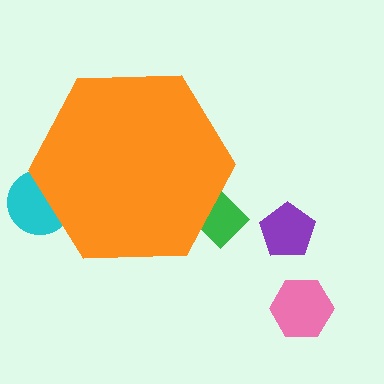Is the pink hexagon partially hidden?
No, the pink hexagon is fully visible.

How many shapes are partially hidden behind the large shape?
2 shapes are partially hidden.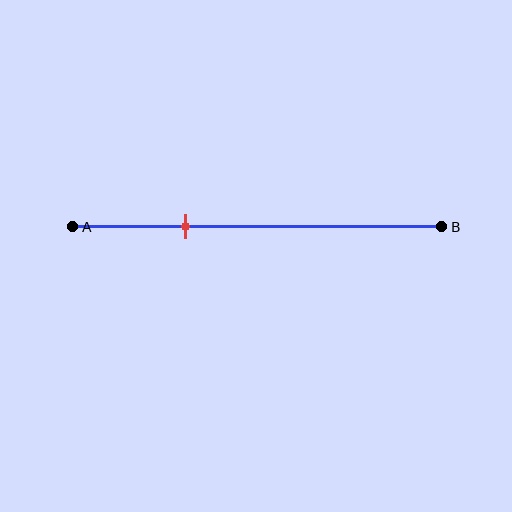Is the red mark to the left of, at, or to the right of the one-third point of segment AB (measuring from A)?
The red mark is approximately at the one-third point of segment AB.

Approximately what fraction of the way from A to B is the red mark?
The red mark is approximately 30% of the way from A to B.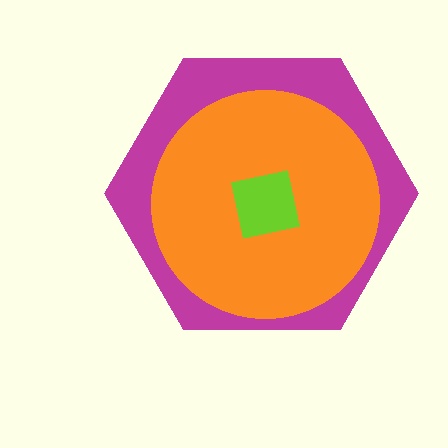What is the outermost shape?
The magenta hexagon.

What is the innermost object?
The lime square.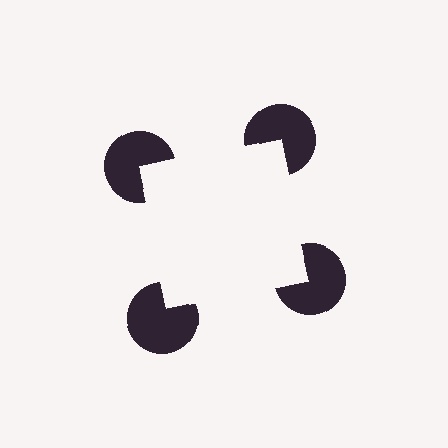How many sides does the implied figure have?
4 sides.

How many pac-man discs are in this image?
There are 4 — one at each vertex of the illusory square.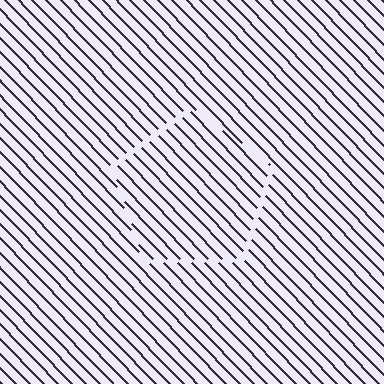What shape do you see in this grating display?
An illusory pentagon. The interior of the shape contains the same grating, shifted by half a period — the contour is defined by the phase discontinuity where line-ends from the inner and outer gratings abut.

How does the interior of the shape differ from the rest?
The interior of the shape contains the same grating, shifted by half a period — the contour is defined by the phase discontinuity where line-ends from the inner and outer gratings abut.